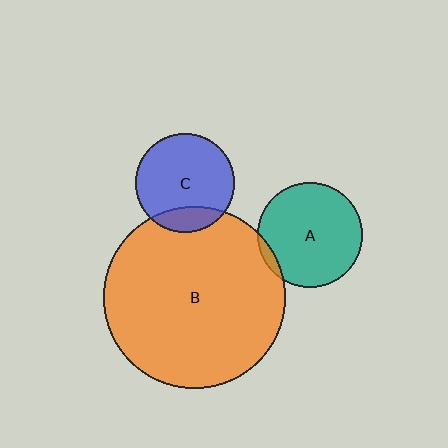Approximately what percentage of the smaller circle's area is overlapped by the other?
Approximately 15%.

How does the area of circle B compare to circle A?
Approximately 3.0 times.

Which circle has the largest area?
Circle B (orange).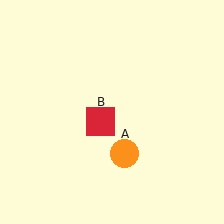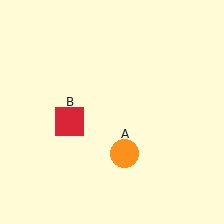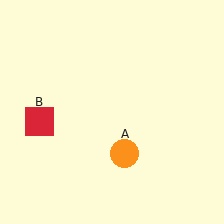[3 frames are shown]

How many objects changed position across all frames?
1 object changed position: red square (object B).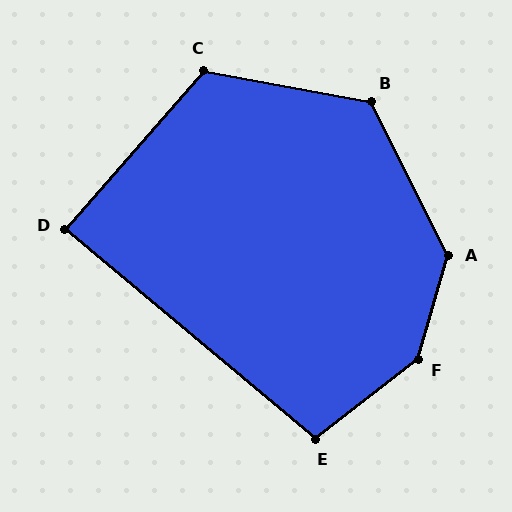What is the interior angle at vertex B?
Approximately 127 degrees (obtuse).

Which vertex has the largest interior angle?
F, at approximately 144 degrees.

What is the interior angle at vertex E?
Approximately 102 degrees (obtuse).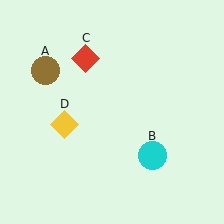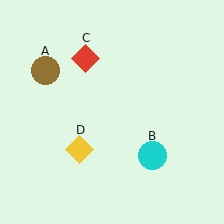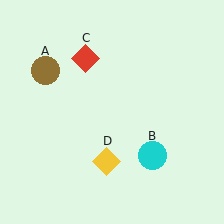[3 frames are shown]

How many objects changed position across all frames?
1 object changed position: yellow diamond (object D).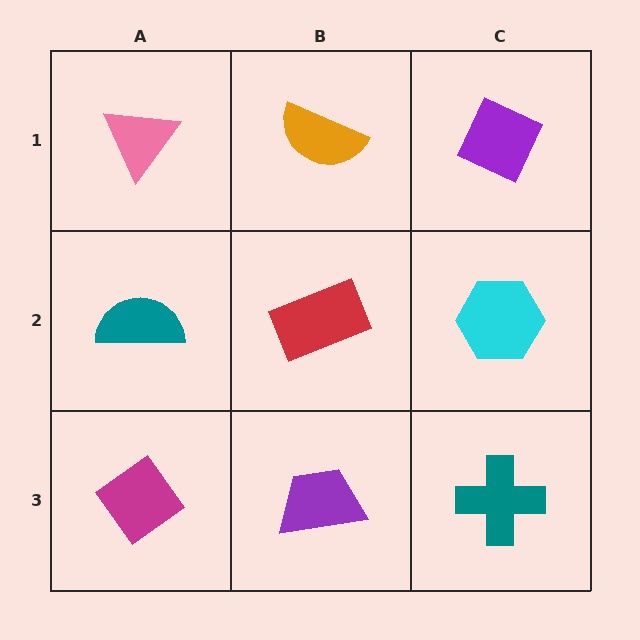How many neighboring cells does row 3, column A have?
2.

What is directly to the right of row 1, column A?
An orange semicircle.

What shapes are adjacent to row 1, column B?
A red rectangle (row 2, column B), a pink triangle (row 1, column A), a purple diamond (row 1, column C).